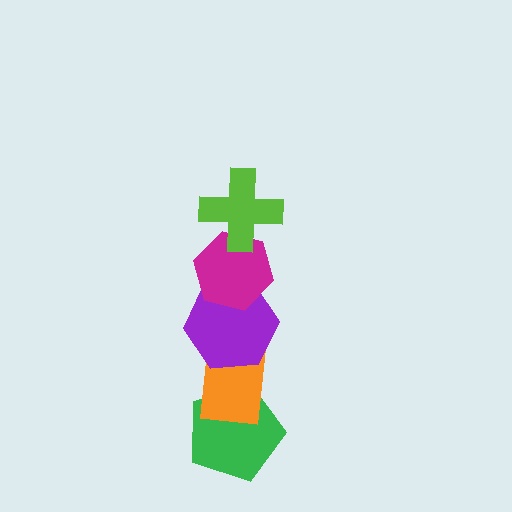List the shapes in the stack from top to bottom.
From top to bottom: the lime cross, the magenta hexagon, the purple hexagon, the orange rectangle, the green pentagon.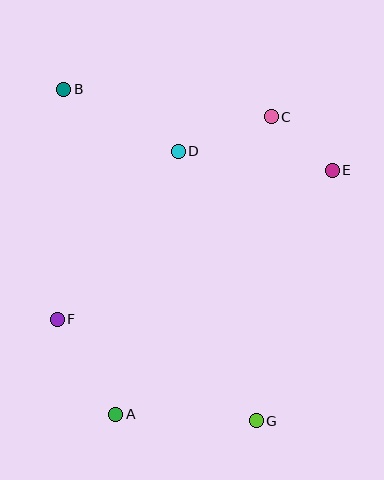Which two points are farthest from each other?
Points B and G are farthest from each other.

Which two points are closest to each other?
Points C and E are closest to each other.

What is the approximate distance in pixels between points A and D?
The distance between A and D is approximately 270 pixels.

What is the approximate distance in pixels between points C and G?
The distance between C and G is approximately 304 pixels.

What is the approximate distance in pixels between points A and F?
The distance between A and F is approximately 111 pixels.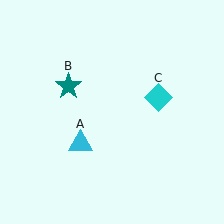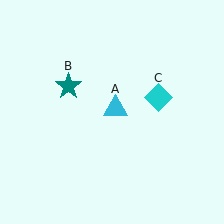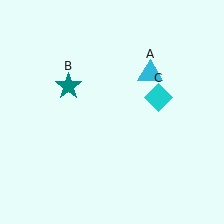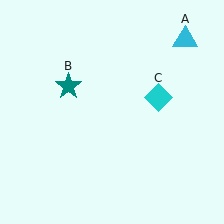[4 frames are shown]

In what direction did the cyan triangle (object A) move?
The cyan triangle (object A) moved up and to the right.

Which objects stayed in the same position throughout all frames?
Teal star (object B) and cyan diamond (object C) remained stationary.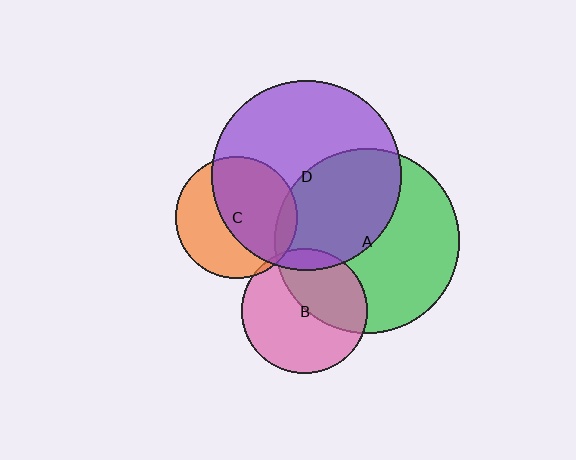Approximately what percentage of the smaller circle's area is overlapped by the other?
Approximately 45%.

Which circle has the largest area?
Circle D (purple).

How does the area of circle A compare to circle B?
Approximately 2.2 times.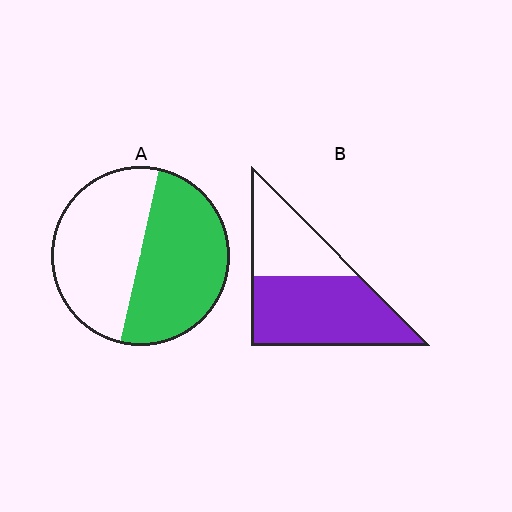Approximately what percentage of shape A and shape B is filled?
A is approximately 50% and B is approximately 60%.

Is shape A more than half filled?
Roughly half.